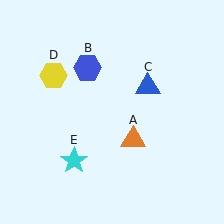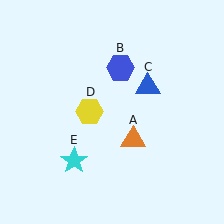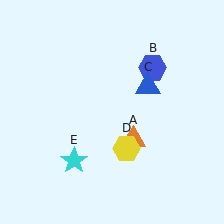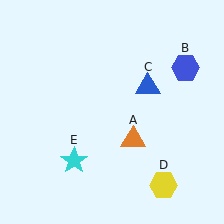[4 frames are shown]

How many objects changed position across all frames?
2 objects changed position: blue hexagon (object B), yellow hexagon (object D).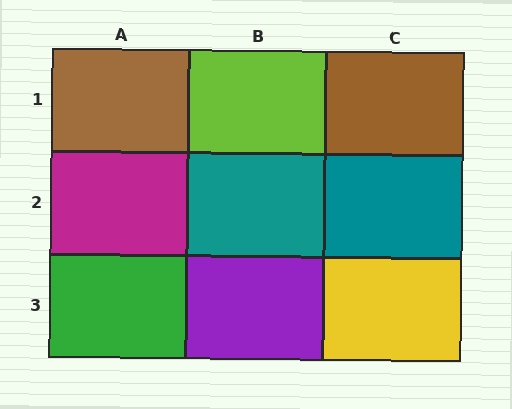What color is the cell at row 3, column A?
Green.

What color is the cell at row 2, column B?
Teal.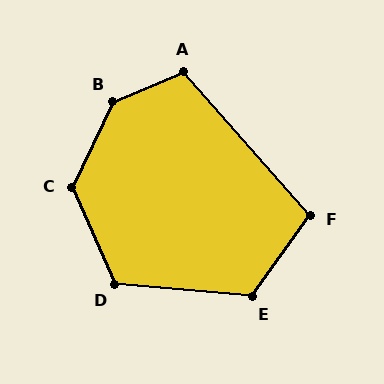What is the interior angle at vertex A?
Approximately 109 degrees (obtuse).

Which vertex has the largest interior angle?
B, at approximately 138 degrees.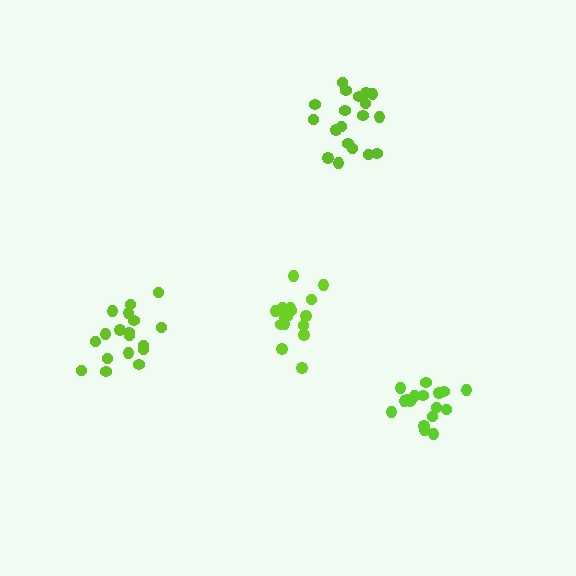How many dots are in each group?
Group 1: 18 dots, Group 2: 17 dots, Group 3: 19 dots, Group 4: 17 dots (71 total).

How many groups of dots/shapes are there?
There are 4 groups.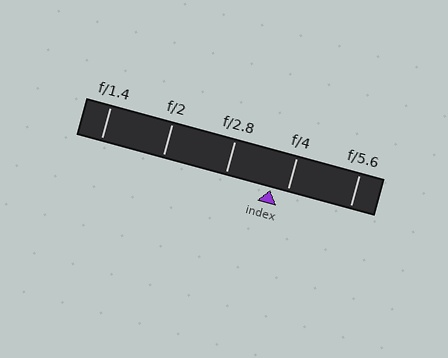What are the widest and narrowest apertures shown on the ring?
The widest aperture shown is f/1.4 and the narrowest is f/5.6.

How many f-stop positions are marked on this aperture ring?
There are 5 f-stop positions marked.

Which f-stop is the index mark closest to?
The index mark is closest to f/4.